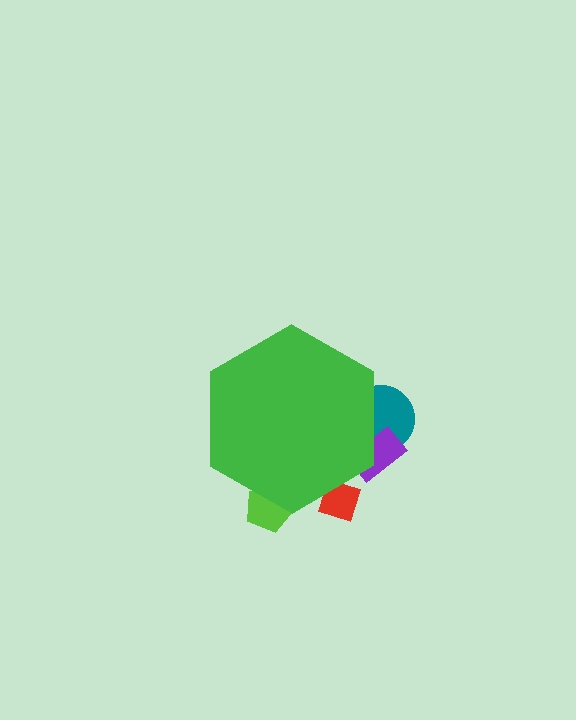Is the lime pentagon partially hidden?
Yes, the lime pentagon is partially hidden behind the green hexagon.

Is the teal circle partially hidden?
Yes, the teal circle is partially hidden behind the green hexagon.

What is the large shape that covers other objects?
A green hexagon.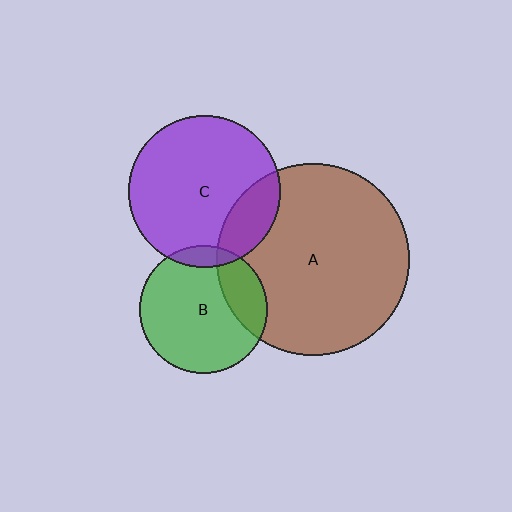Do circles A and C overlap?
Yes.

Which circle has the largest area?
Circle A (brown).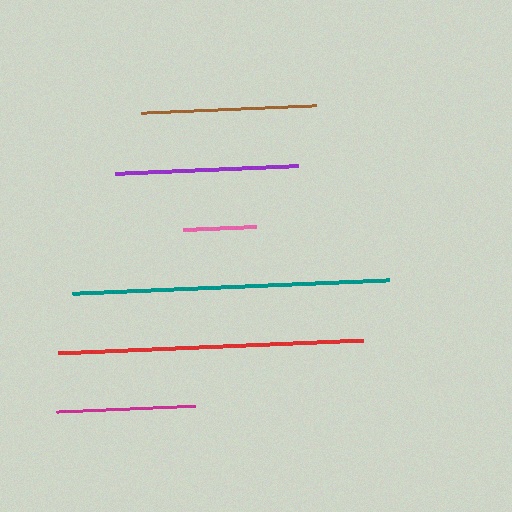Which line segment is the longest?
The teal line is the longest at approximately 316 pixels.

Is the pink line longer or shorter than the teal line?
The teal line is longer than the pink line.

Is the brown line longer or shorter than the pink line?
The brown line is longer than the pink line.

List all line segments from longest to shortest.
From longest to shortest: teal, red, purple, brown, magenta, pink.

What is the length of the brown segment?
The brown segment is approximately 176 pixels long.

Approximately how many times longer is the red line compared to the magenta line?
The red line is approximately 2.2 times the length of the magenta line.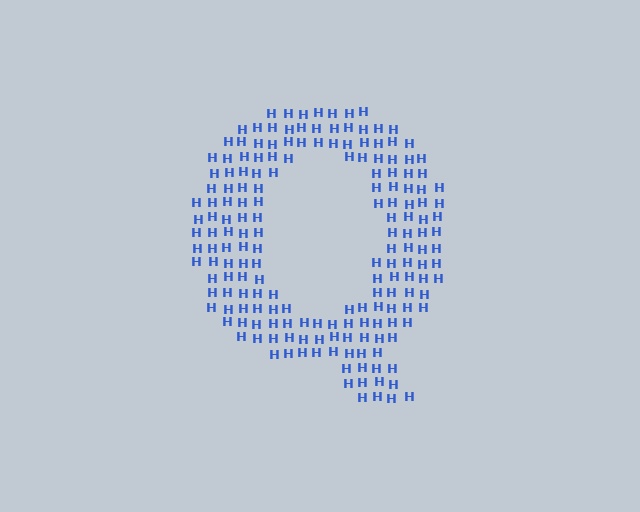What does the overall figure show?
The overall figure shows the letter Q.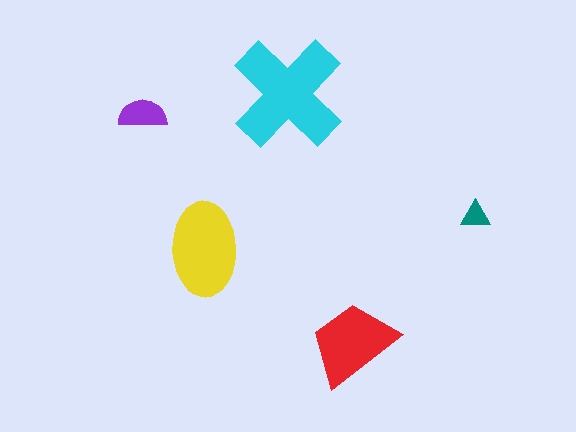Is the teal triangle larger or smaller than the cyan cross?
Smaller.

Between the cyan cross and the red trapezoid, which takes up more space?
The cyan cross.